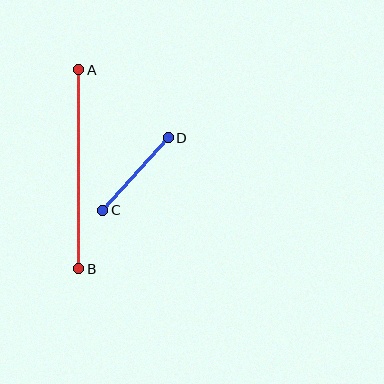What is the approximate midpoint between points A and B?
The midpoint is at approximately (79, 169) pixels.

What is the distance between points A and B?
The distance is approximately 199 pixels.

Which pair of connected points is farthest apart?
Points A and B are farthest apart.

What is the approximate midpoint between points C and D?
The midpoint is at approximately (135, 174) pixels.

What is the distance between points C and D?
The distance is approximately 98 pixels.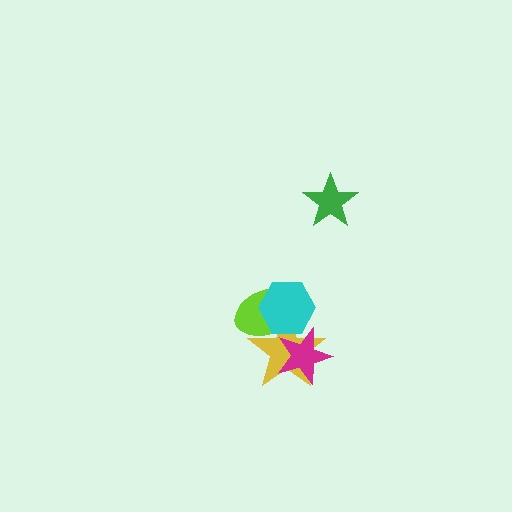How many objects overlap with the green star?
0 objects overlap with the green star.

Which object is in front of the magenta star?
The cyan hexagon is in front of the magenta star.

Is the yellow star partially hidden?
Yes, it is partially covered by another shape.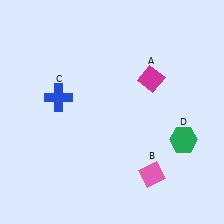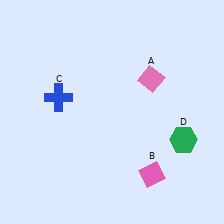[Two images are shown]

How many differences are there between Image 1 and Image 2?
There is 1 difference between the two images.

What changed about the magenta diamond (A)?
In Image 1, A is magenta. In Image 2, it changed to pink.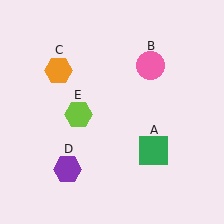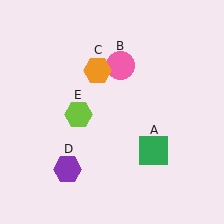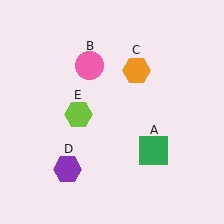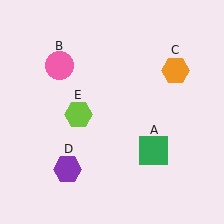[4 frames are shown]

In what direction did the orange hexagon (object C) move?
The orange hexagon (object C) moved right.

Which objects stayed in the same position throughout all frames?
Green square (object A) and purple hexagon (object D) and lime hexagon (object E) remained stationary.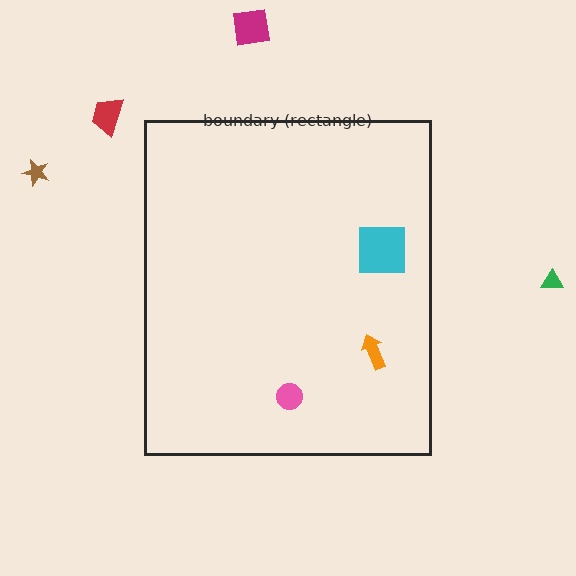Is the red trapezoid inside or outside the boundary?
Outside.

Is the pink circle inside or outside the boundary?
Inside.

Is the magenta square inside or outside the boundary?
Outside.